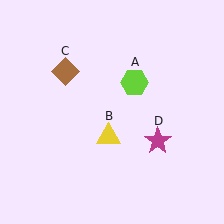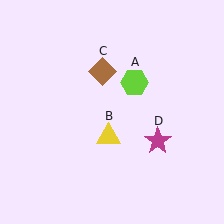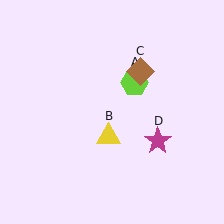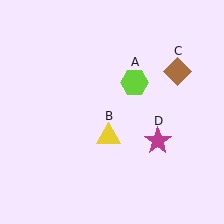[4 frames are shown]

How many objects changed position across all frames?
1 object changed position: brown diamond (object C).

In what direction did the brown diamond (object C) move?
The brown diamond (object C) moved right.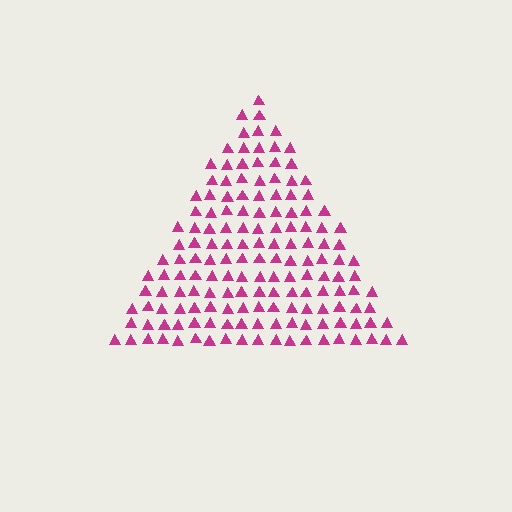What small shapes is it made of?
It is made of small triangles.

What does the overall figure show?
The overall figure shows a triangle.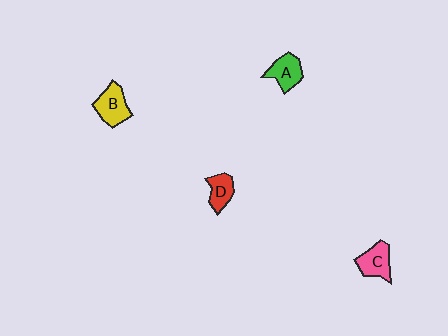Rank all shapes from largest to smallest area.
From largest to smallest: B (yellow), C (pink), A (green), D (red).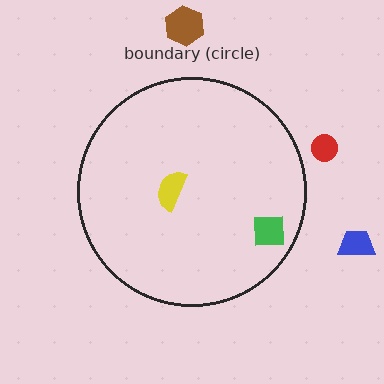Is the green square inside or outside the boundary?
Inside.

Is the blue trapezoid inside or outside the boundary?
Outside.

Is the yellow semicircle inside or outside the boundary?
Inside.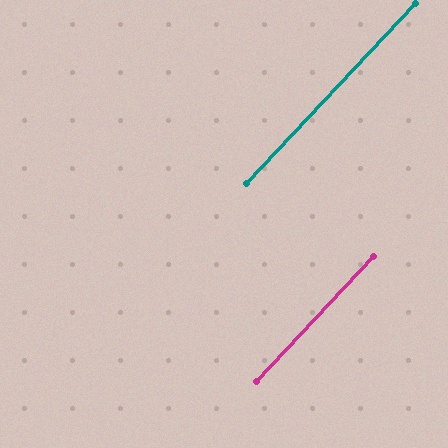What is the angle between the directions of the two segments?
Approximately 0 degrees.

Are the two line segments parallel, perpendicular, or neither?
Parallel — their directions differ by only 0.0°.